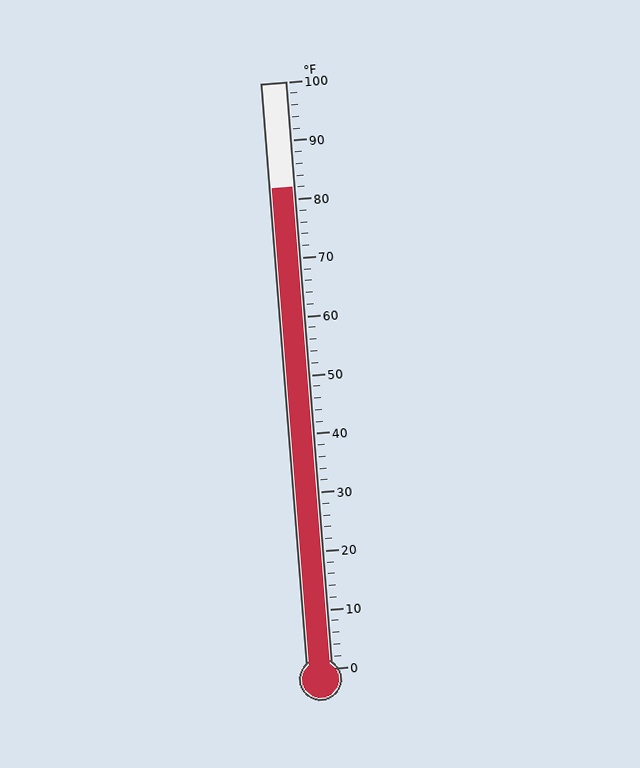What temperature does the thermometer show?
The thermometer shows approximately 82°F.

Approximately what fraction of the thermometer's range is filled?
The thermometer is filled to approximately 80% of its range.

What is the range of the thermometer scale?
The thermometer scale ranges from 0°F to 100°F.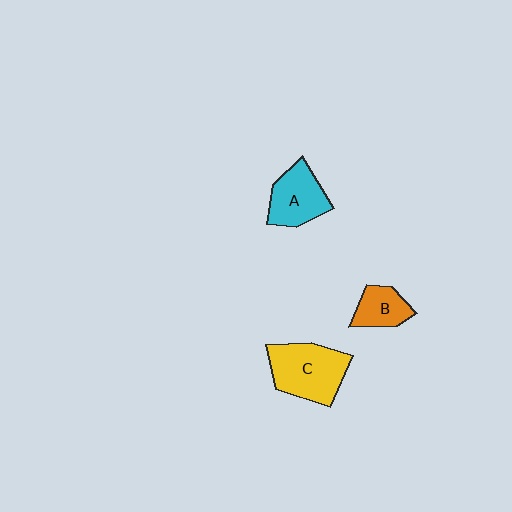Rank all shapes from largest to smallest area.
From largest to smallest: C (yellow), A (cyan), B (orange).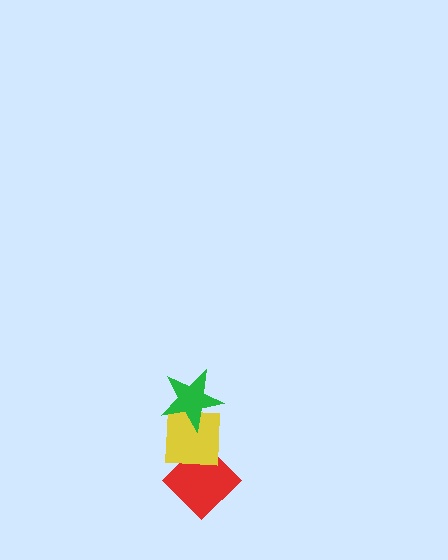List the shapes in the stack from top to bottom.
From top to bottom: the green star, the yellow square, the red diamond.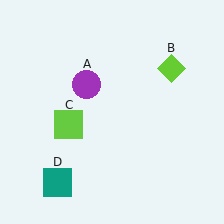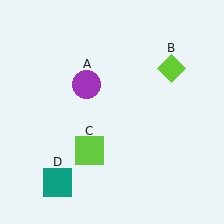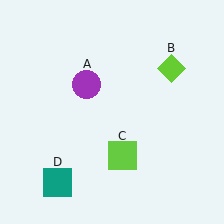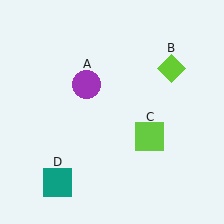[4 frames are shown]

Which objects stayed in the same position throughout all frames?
Purple circle (object A) and lime diamond (object B) and teal square (object D) remained stationary.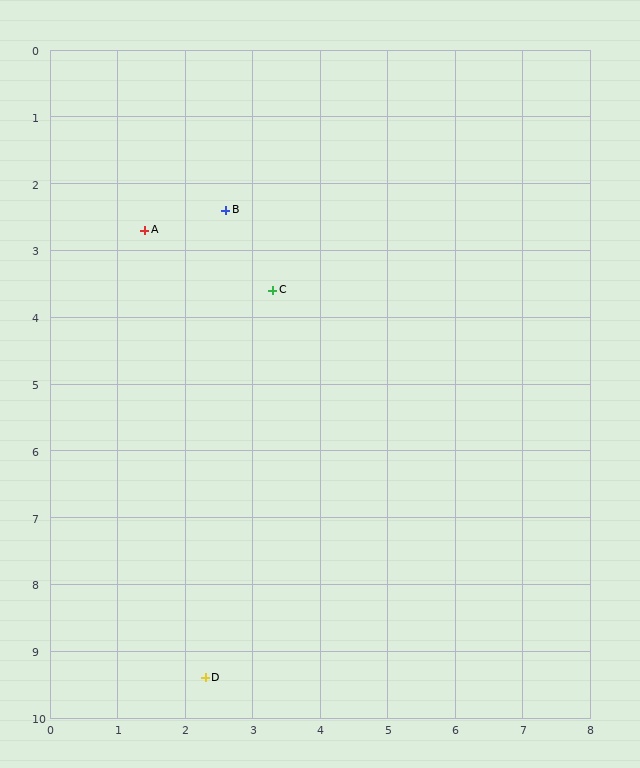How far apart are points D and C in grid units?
Points D and C are about 5.9 grid units apart.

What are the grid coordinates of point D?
Point D is at approximately (2.3, 9.4).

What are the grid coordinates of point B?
Point B is at approximately (2.6, 2.4).